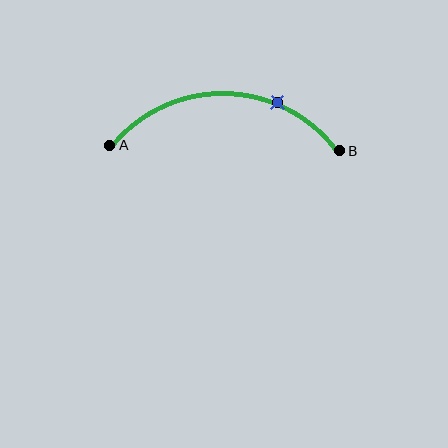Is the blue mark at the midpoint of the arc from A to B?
No. The blue mark lies on the arc but is closer to endpoint B. The arc midpoint would be at the point on the curve equidistant along the arc from both A and B.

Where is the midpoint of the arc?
The arc midpoint is the point on the curve farthest from the straight line joining A and B. It sits above that line.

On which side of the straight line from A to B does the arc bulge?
The arc bulges above the straight line connecting A and B.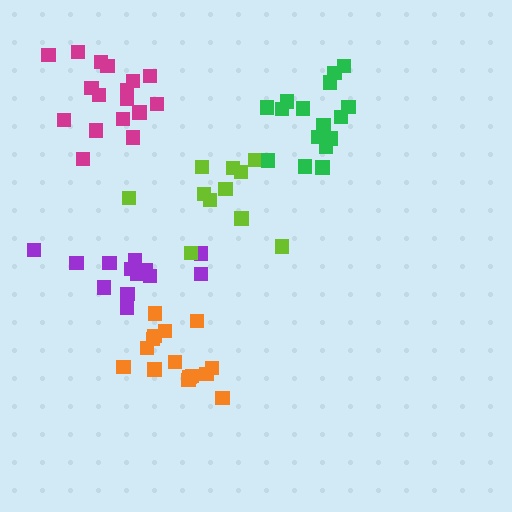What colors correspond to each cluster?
The clusters are colored: purple, magenta, lime, orange, green.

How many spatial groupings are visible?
There are 5 spatial groupings.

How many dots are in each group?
Group 1: 13 dots, Group 2: 17 dots, Group 3: 11 dots, Group 4: 15 dots, Group 5: 16 dots (72 total).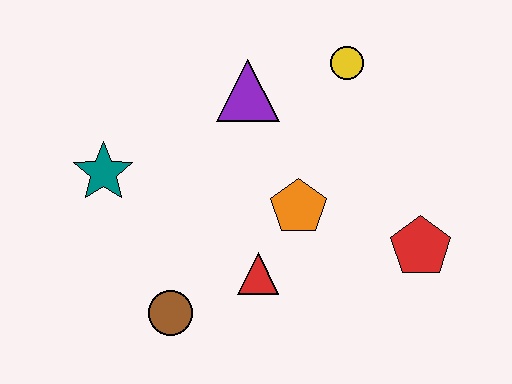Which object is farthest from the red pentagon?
The teal star is farthest from the red pentagon.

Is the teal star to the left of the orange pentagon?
Yes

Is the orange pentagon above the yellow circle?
No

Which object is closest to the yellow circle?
The purple triangle is closest to the yellow circle.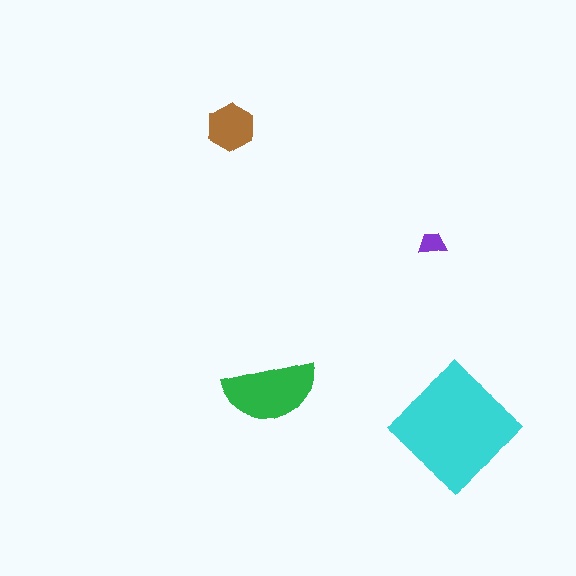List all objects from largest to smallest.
The cyan diamond, the green semicircle, the brown hexagon, the purple trapezoid.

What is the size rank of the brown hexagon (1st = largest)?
3rd.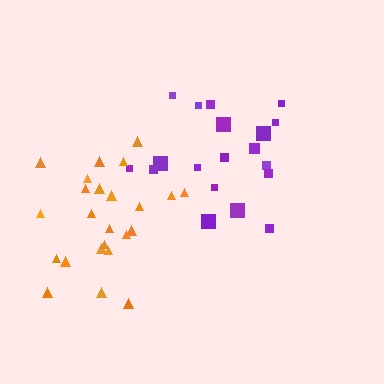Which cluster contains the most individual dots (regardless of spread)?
Orange (24).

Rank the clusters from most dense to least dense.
purple, orange.